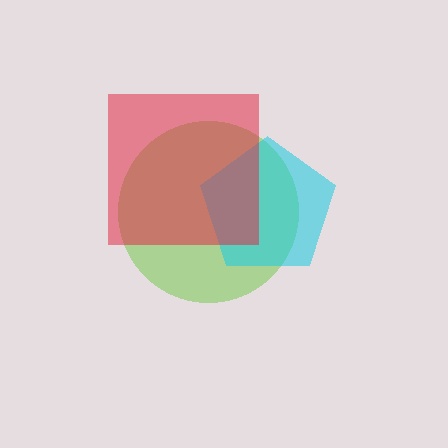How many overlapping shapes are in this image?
There are 3 overlapping shapes in the image.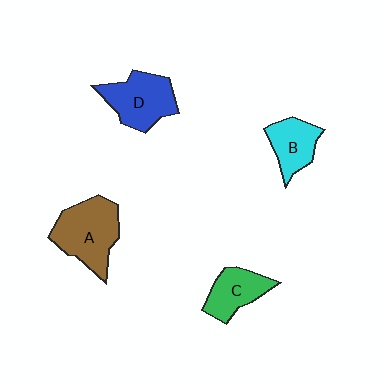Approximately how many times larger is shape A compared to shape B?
Approximately 1.6 times.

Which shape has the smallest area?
Shape B (cyan).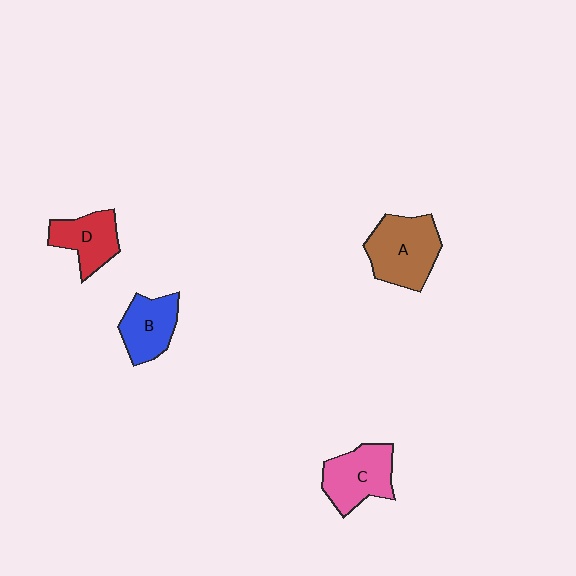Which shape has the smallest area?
Shape D (red).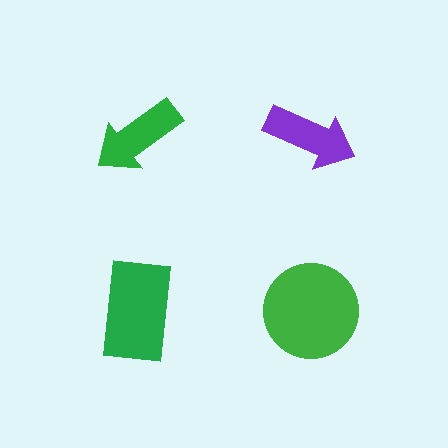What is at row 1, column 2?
A purple arrow.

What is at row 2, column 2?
A green circle.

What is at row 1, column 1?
A green arrow.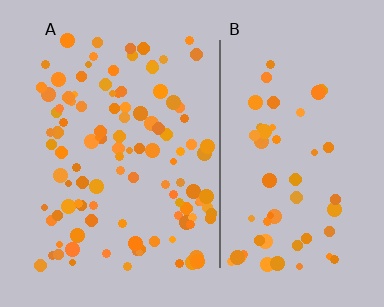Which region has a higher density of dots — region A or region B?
A (the left).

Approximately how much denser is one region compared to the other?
Approximately 1.9× — region A over region B.